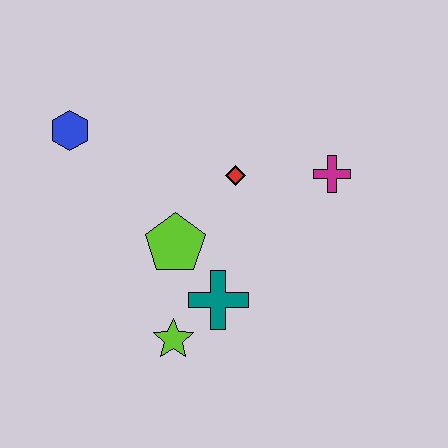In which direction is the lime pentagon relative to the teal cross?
The lime pentagon is above the teal cross.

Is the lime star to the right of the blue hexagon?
Yes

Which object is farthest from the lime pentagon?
The magenta cross is farthest from the lime pentagon.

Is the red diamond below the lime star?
No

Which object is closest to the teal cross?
The lime star is closest to the teal cross.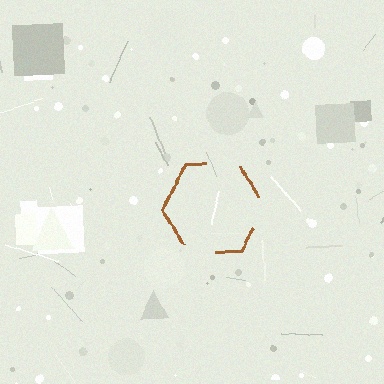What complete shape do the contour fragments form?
The contour fragments form a hexagon.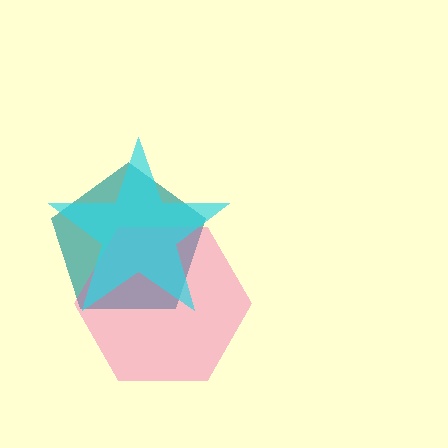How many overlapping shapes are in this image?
There are 3 overlapping shapes in the image.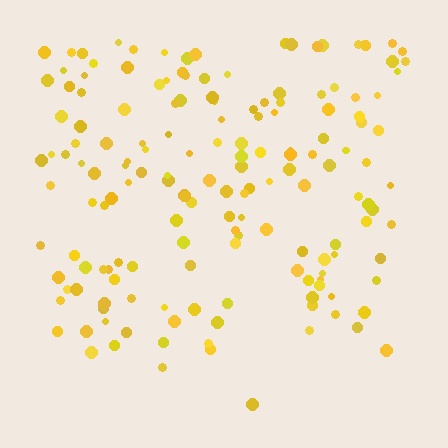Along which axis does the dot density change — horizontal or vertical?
Vertical.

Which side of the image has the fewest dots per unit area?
The bottom.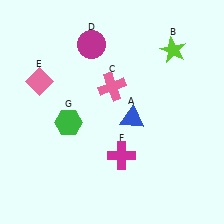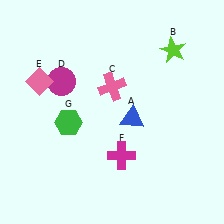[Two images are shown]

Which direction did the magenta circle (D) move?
The magenta circle (D) moved down.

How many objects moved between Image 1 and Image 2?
1 object moved between the two images.